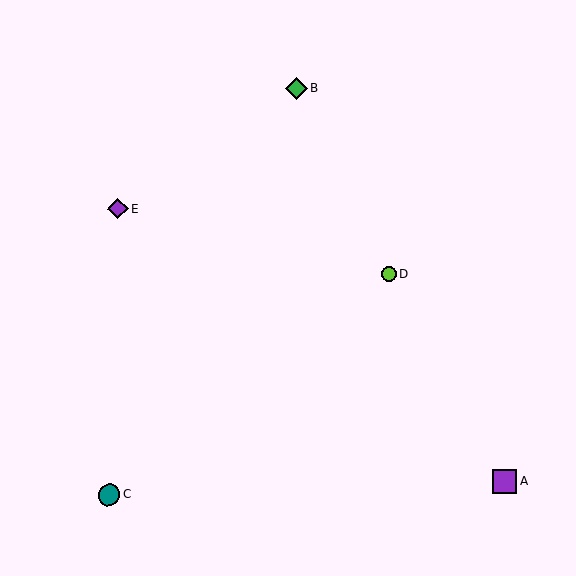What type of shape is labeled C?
Shape C is a teal circle.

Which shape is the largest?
The purple square (labeled A) is the largest.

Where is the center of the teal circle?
The center of the teal circle is at (108, 495).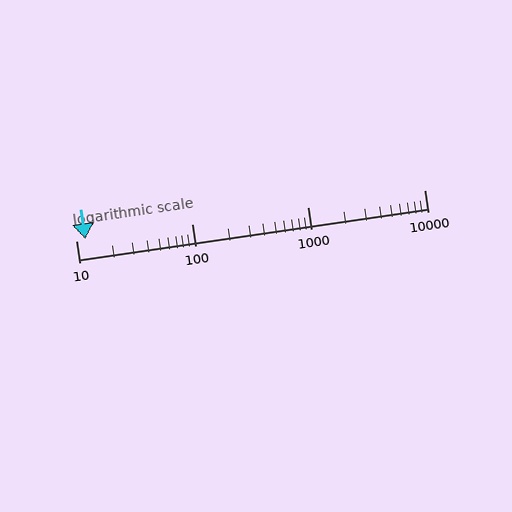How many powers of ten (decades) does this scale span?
The scale spans 3 decades, from 10 to 10000.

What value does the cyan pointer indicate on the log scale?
The pointer indicates approximately 12.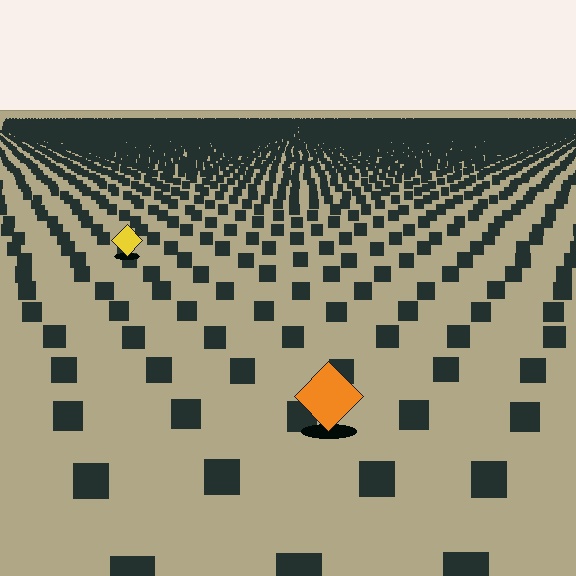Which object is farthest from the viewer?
The yellow diamond is farthest from the viewer. It appears smaller and the ground texture around it is denser.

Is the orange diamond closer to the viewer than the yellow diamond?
Yes. The orange diamond is closer — you can tell from the texture gradient: the ground texture is coarser near it.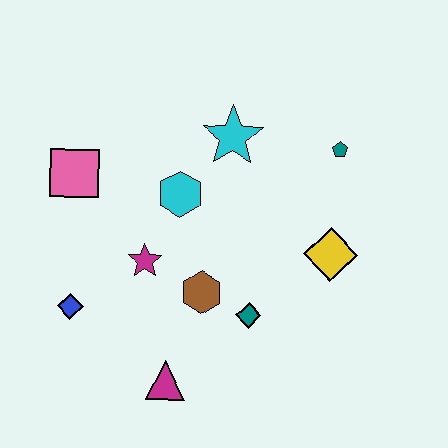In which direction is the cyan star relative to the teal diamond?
The cyan star is above the teal diamond.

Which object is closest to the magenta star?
The brown hexagon is closest to the magenta star.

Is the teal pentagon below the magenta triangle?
No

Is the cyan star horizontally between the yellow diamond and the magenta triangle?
Yes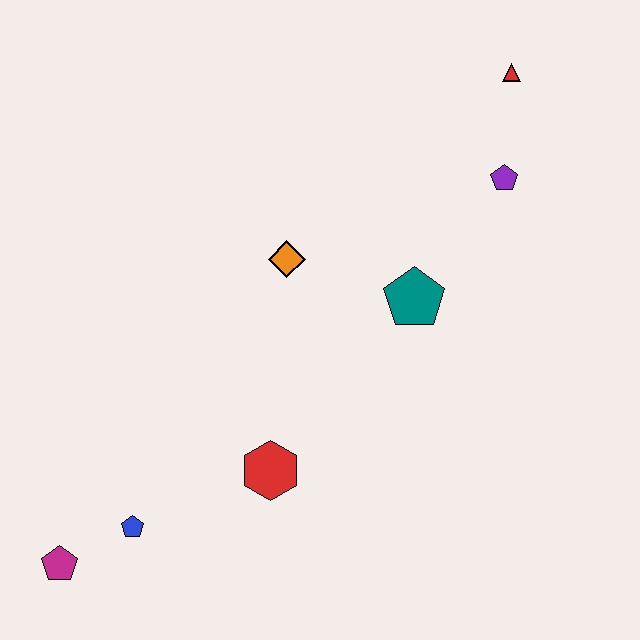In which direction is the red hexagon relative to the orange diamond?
The red hexagon is below the orange diamond.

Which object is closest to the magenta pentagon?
The blue pentagon is closest to the magenta pentagon.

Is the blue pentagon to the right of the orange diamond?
No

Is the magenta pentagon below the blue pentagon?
Yes